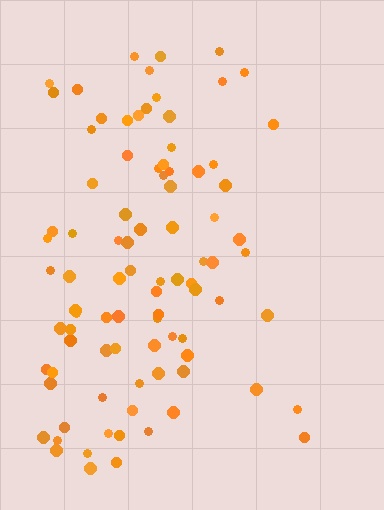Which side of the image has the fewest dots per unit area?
The right.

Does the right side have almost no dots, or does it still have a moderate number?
Still a moderate number, just noticeably fewer than the left.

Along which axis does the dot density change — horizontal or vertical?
Horizontal.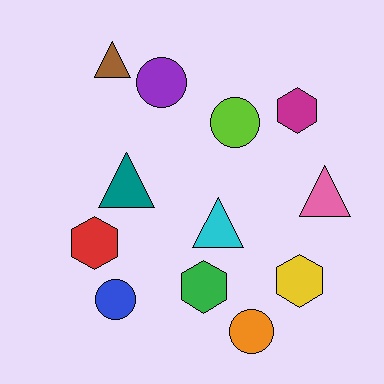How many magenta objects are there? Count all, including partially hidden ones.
There is 1 magenta object.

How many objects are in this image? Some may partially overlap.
There are 12 objects.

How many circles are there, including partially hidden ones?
There are 4 circles.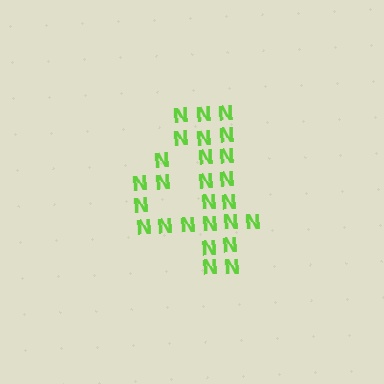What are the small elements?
The small elements are letter N's.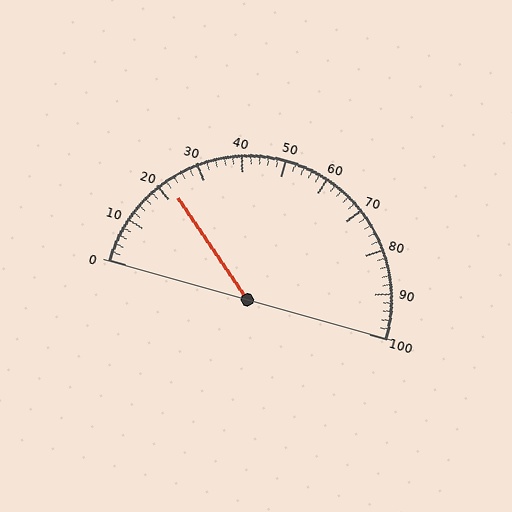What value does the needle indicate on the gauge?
The needle indicates approximately 22.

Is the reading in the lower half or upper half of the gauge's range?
The reading is in the lower half of the range (0 to 100).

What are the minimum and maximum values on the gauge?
The gauge ranges from 0 to 100.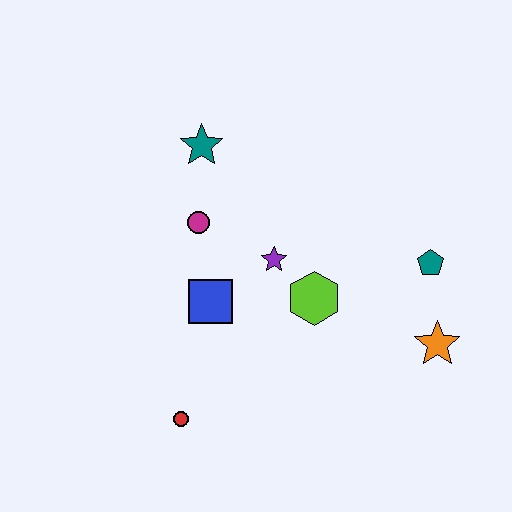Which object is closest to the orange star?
The teal pentagon is closest to the orange star.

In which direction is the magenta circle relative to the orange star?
The magenta circle is to the left of the orange star.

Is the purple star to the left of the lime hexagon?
Yes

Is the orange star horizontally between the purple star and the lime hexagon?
No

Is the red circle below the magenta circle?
Yes